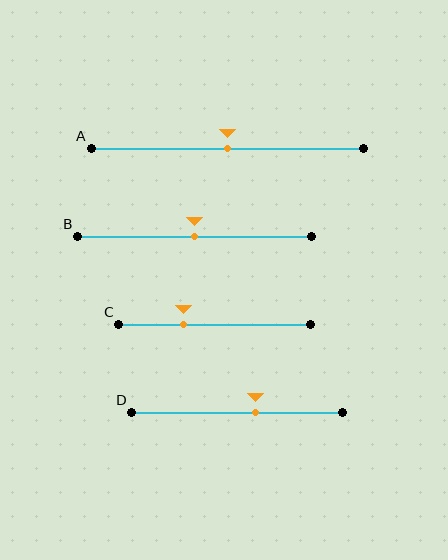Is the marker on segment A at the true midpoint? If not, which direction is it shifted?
Yes, the marker on segment A is at the true midpoint.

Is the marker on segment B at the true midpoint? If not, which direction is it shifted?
Yes, the marker on segment B is at the true midpoint.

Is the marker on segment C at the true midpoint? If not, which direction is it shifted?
No, the marker on segment C is shifted to the left by about 16% of the segment length.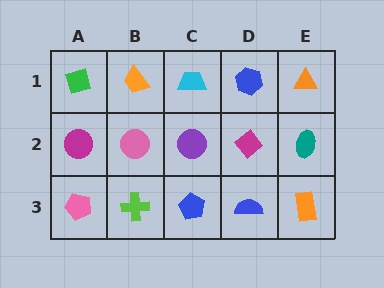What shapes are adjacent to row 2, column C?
A cyan trapezoid (row 1, column C), a blue pentagon (row 3, column C), a pink circle (row 2, column B), a magenta diamond (row 2, column D).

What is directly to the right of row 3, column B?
A blue pentagon.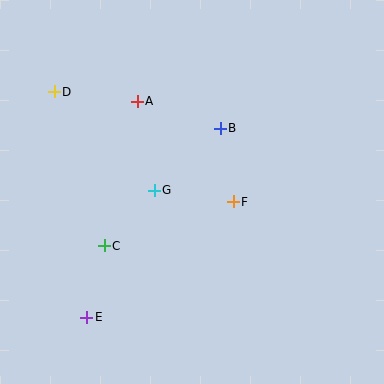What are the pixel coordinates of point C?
Point C is at (104, 246).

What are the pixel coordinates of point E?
Point E is at (87, 317).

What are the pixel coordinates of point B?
Point B is at (220, 128).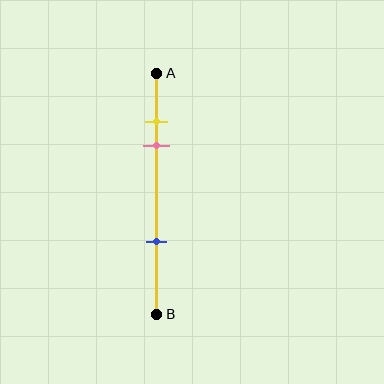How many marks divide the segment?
There are 3 marks dividing the segment.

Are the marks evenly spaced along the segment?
No, the marks are not evenly spaced.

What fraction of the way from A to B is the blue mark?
The blue mark is approximately 70% (0.7) of the way from A to B.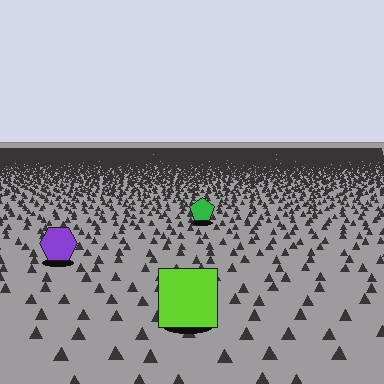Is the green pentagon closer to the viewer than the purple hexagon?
No. The purple hexagon is closer — you can tell from the texture gradient: the ground texture is coarser near it.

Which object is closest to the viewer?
The lime square is closest. The texture marks near it are larger and more spread out.